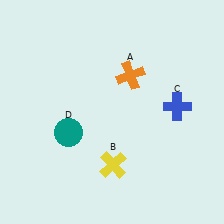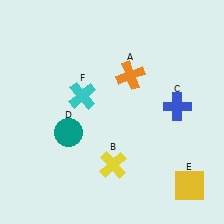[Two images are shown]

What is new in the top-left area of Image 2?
A cyan cross (F) was added in the top-left area of Image 2.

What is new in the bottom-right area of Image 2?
A yellow square (E) was added in the bottom-right area of Image 2.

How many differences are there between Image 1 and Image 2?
There are 2 differences between the two images.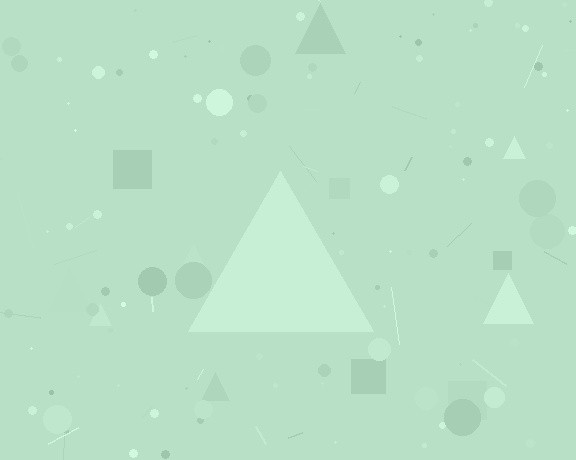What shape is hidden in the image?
A triangle is hidden in the image.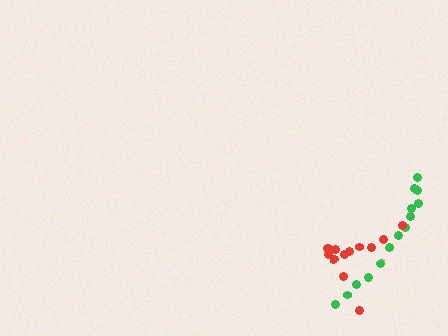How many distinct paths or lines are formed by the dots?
There are 2 distinct paths.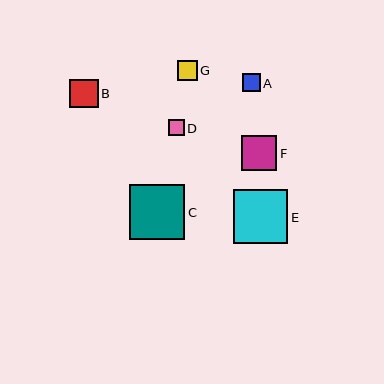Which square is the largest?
Square C is the largest with a size of approximately 55 pixels.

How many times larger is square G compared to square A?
Square G is approximately 1.2 times the size of square A.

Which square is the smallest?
Square D is the smallest with a size of approximately 16 pixels.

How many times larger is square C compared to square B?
Square C is approximately 1.9 times the size of square B.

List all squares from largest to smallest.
From largest to smallest: C, E, F, B, G, A, D.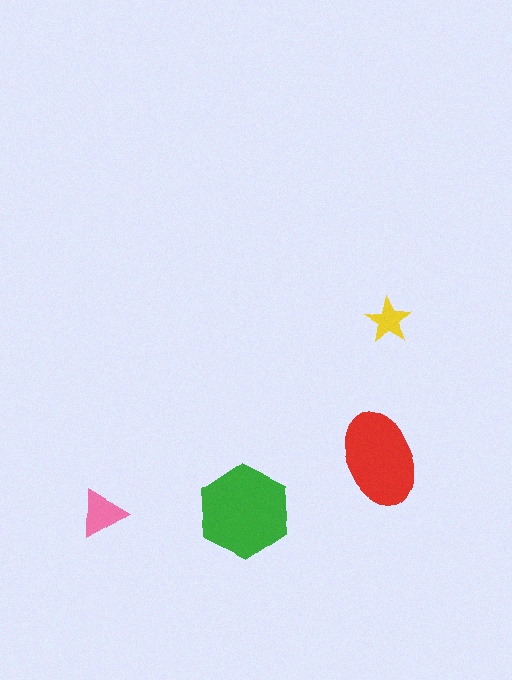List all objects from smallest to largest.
The yellow star, the pink triangle, the red ellipse, the green hexagon.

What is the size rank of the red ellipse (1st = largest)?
2nd.